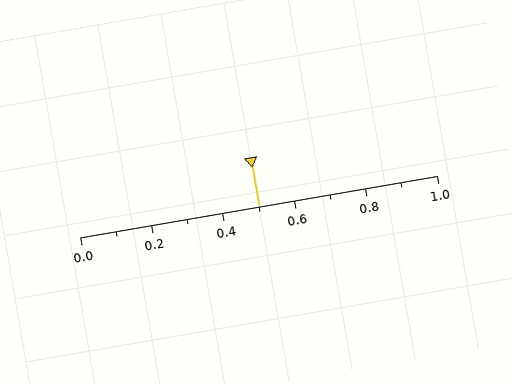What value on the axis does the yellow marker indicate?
The marker indicates approximately 0.5.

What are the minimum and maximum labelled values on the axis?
The axis runs from 0.0 to 1.0.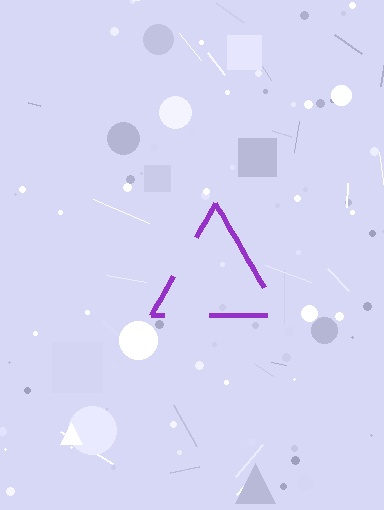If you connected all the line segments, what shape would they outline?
They would outline a triangle.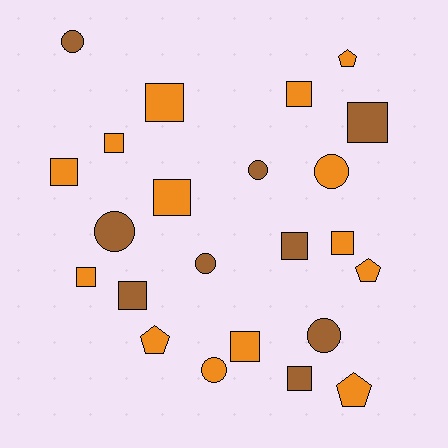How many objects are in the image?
There are 23 objects.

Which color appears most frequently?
Orange, with 14 objects.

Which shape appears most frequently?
Square, with 12 objects.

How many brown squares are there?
There are 4 brown squares.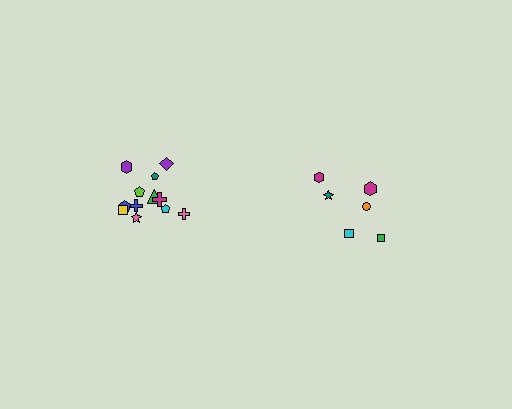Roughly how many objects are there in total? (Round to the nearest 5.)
Roughly 20 objects in total.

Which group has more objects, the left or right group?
The left group.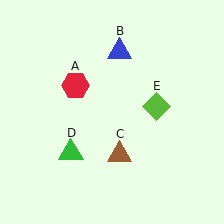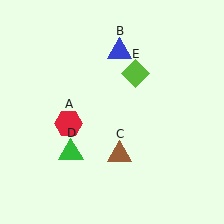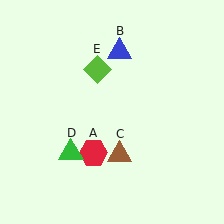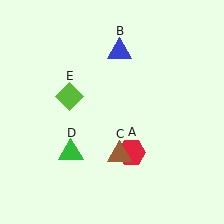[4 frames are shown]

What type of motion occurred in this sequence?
The red hexagon (object A), lime diamond (object E) rotated counterclockwise around the center of the scene.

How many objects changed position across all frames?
2 objects changed position: red hexagon (object A), lime diamond (object E).